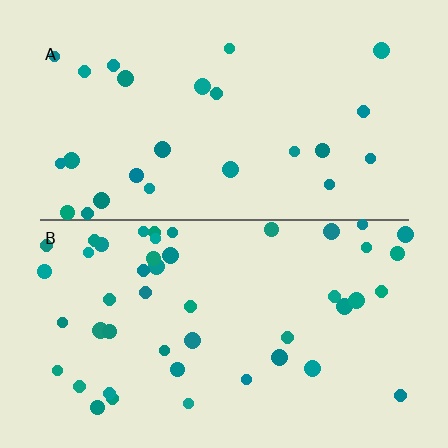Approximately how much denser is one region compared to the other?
Approximately 1.9× — region B over region A.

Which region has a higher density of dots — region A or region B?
B (the bottom).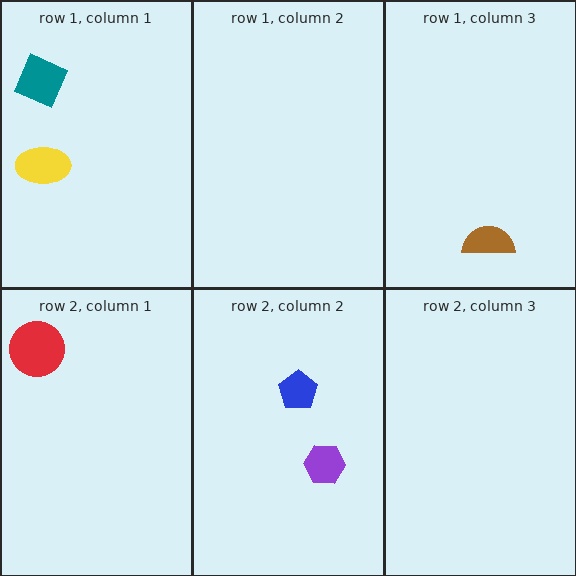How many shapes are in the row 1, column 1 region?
2.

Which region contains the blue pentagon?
The row 2, column 2 region.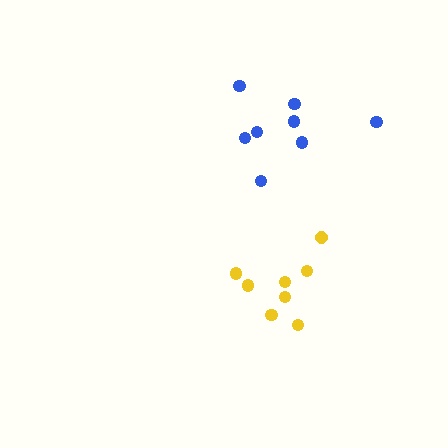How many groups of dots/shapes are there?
There are 2 groups.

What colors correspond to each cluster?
The clusters are colored: yellow, blue.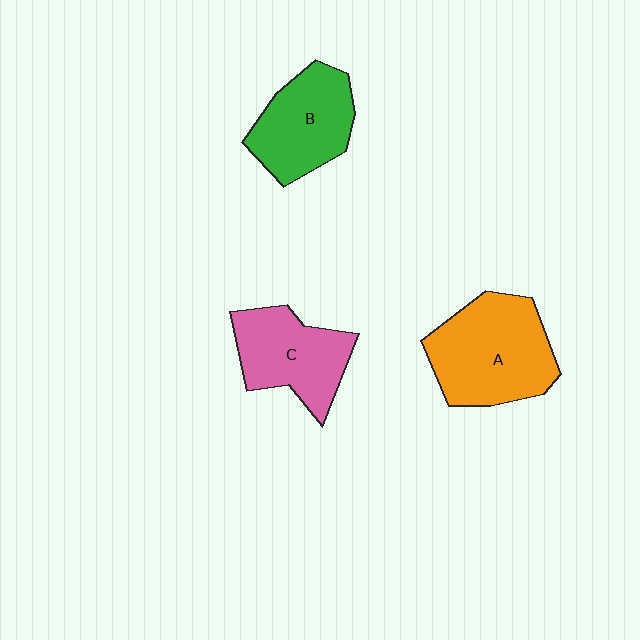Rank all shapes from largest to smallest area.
From largest to smallest: A (orange), B (green), C (pink).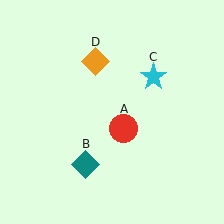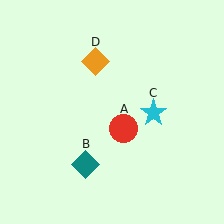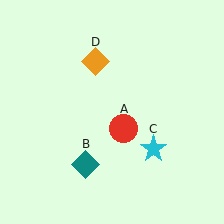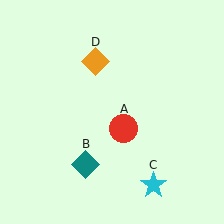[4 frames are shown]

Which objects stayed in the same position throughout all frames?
Red circle (object A) and teal diamond (object B) and orange diamond (object D) remained stationary.